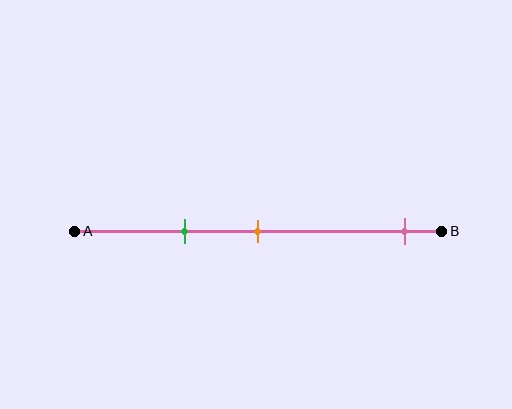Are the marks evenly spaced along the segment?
No, the marks are not evenly spaced.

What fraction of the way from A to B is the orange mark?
The orange mark is approximately 50% (0.5) of the way from A to B.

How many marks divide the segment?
There are 3 marks dividing the segment.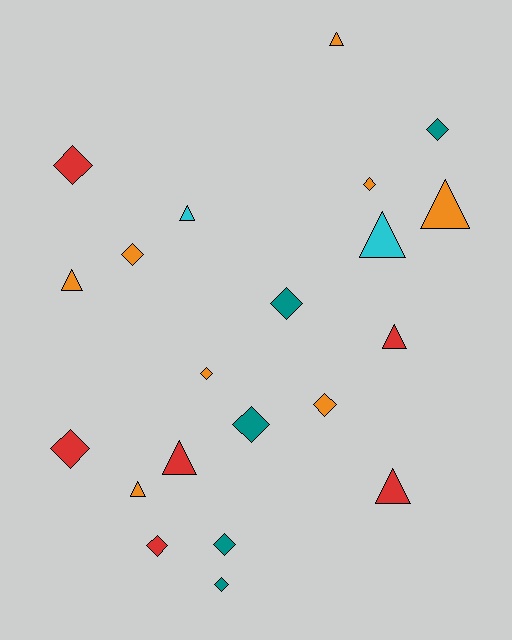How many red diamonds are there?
There are 3 red diamonds.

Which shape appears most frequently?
Diamond, with 12 objects.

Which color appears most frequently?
Orange, with 8 objects.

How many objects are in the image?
There are 21 objects.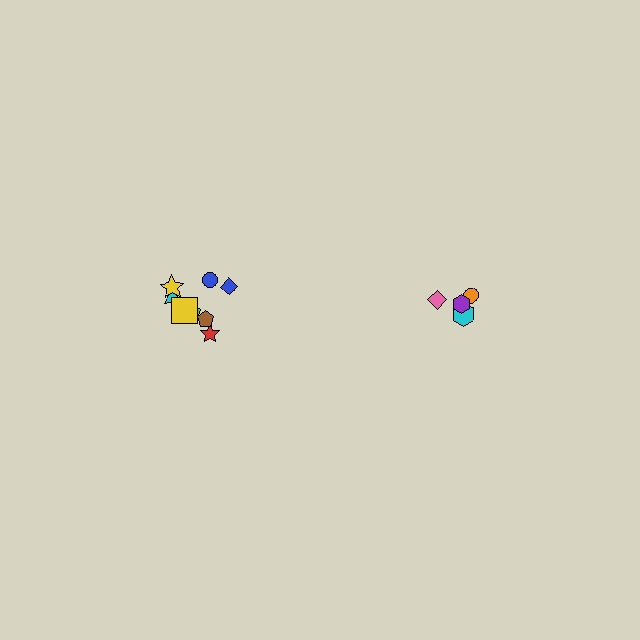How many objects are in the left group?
There are 8 objects.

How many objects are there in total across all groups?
There are 12 objects.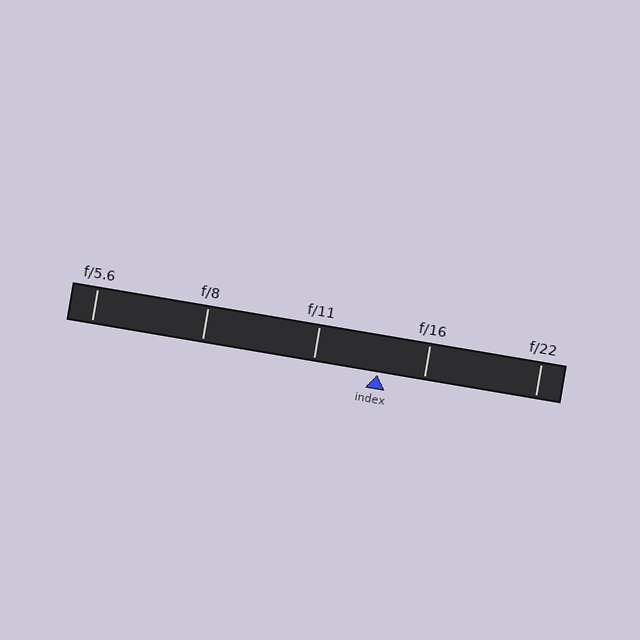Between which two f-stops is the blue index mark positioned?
The index mark is between f/11 and f/16.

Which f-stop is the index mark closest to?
The index mark is closest to f/16.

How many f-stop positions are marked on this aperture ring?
There are 5 f-stop positions marked.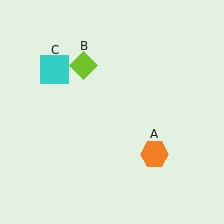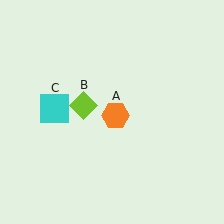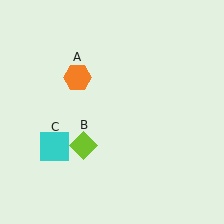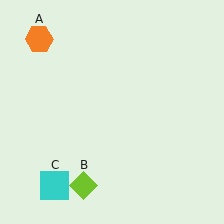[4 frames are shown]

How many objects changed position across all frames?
3 objects changed position: orange hexagon (object A), lime diamond (object B), cyan square (object C).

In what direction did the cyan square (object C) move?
The cyan square (object C) moved down.